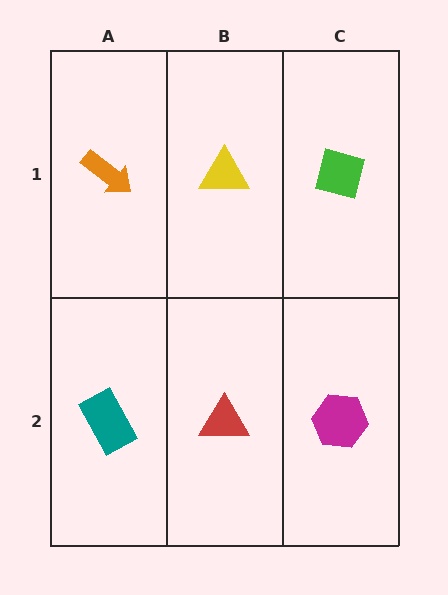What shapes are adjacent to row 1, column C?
A magenta hexagon (row 2, column C), a yellow triangle (row 1, column B).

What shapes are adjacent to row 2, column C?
A green square (row 1, column C), a red triangle (row 2, column B).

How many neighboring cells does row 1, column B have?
3.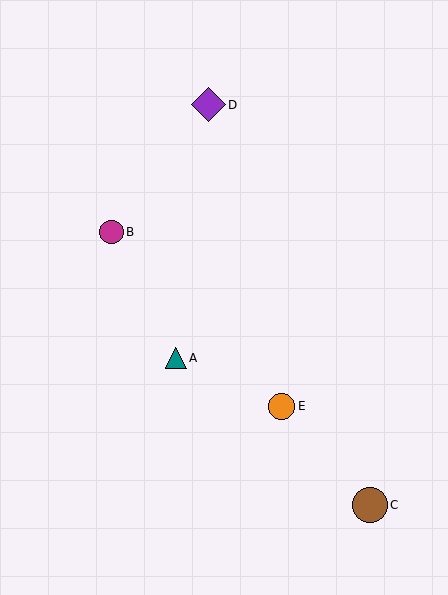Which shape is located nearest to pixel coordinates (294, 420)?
The orange circle (labeled E) at (282, 406) is nearest to that location.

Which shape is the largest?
The brown circle (labeled C) is the largest.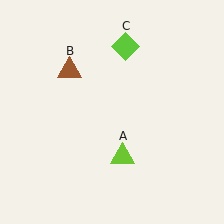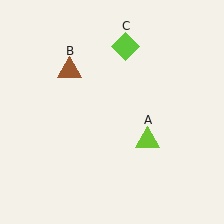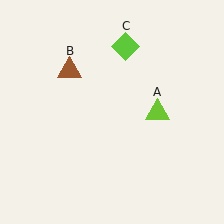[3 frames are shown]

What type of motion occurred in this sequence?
The lime triangle (object A) rotated counterclockwise around the center of the scene.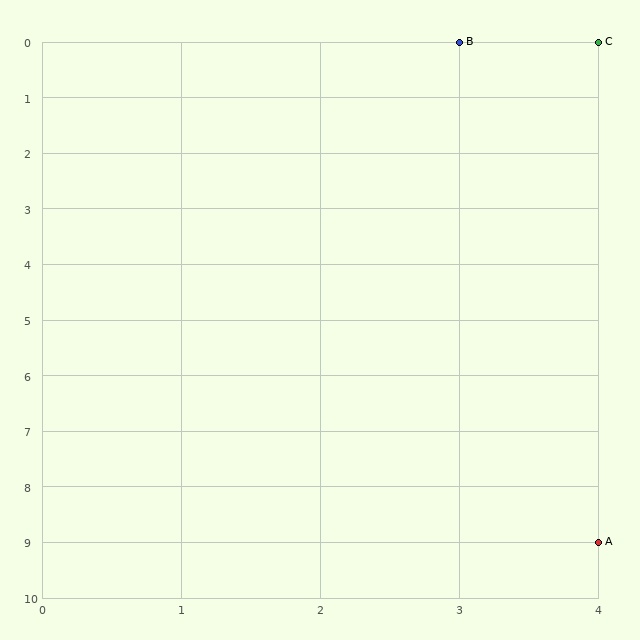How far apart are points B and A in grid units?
Points B and A are 1 column and 9 rows apart (about 9.1 grid units diagonally).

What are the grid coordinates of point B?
Point B is at grid coordinates (3, 0).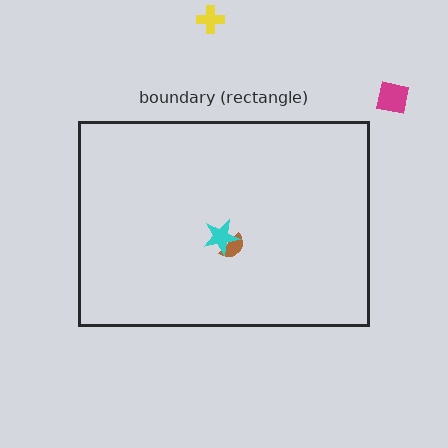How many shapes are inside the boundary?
2 inside, 2 outside.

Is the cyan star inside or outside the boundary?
Inside.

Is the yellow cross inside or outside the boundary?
Outside.